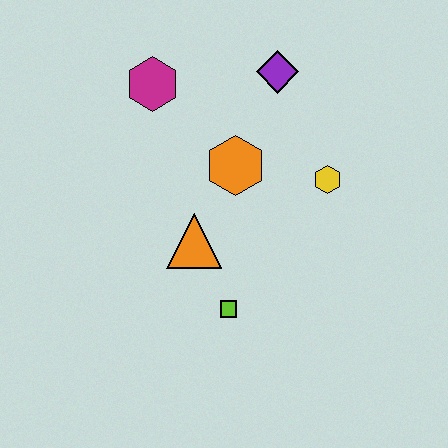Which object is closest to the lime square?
The orange triangle is closest to the lime square.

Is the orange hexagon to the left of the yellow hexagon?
Yes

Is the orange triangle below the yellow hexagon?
Yes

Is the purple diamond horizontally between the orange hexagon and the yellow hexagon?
Yes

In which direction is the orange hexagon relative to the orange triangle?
The orange hexagon is above the orange triangle.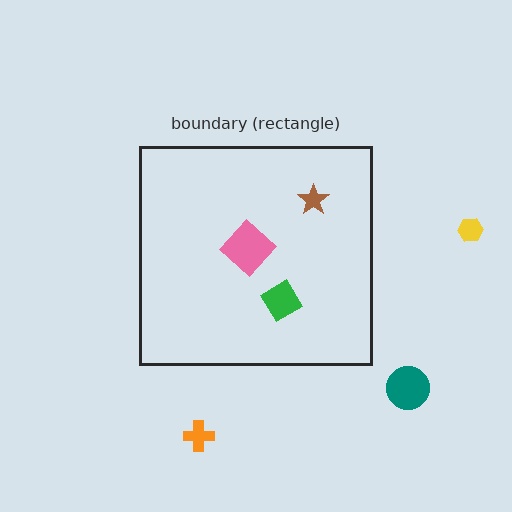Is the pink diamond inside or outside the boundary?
Inside.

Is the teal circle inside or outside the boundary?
Outside.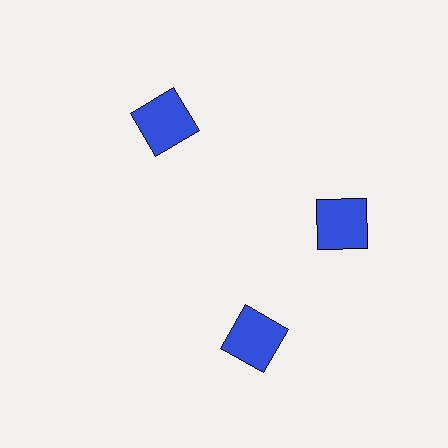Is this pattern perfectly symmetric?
No. The 3 blue squares are arranged in a ring, but one element near the 7 o'clock position is rotated out of alignment along the ring, breaking the 3-fold rotational symmetry.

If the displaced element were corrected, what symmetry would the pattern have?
It would have 3-fold rotational symmetry — the pattern would map onto itself every 120 degrees.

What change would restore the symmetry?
The symmetry would be restored by rotating it back into even spacing with its neighbors so that all 3 squares sit at equal angles and equal distance from the center.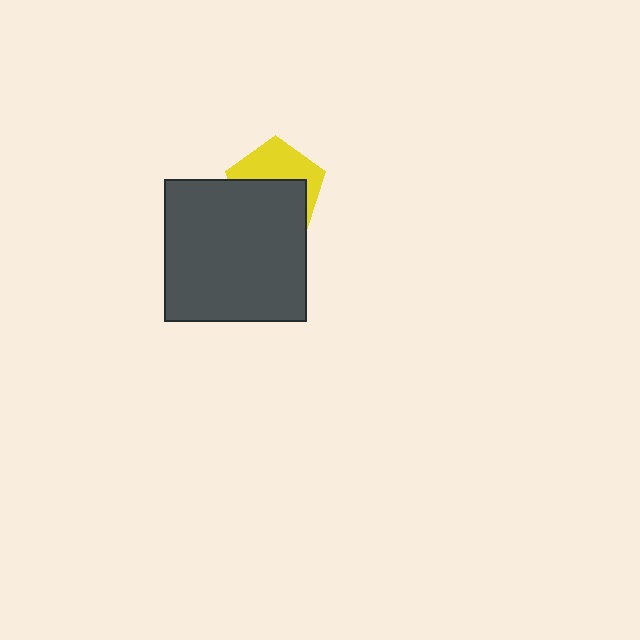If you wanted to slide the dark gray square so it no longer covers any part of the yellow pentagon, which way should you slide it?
Slide it down — that is the most direct way to separate the two shapes.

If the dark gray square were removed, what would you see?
You would see the complete yellow pentagon.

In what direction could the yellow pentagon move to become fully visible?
The yellow pentagon could move up. That would shift it out from behind the dark gray square entirely.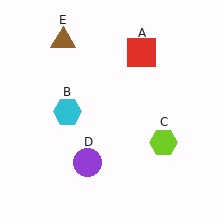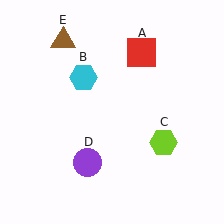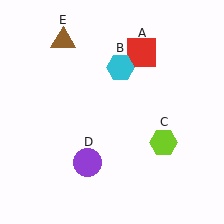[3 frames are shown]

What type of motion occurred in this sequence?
The cyan hexagon (object B) rotated clockwise around the center of the scene.